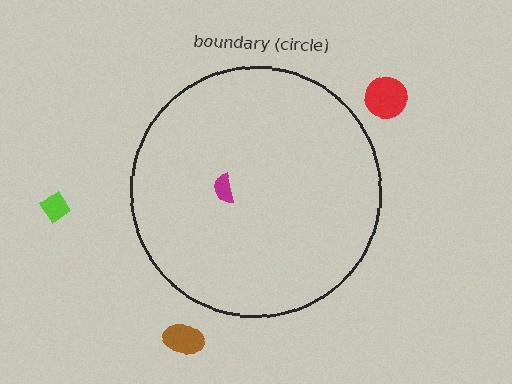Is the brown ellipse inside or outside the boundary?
Outside.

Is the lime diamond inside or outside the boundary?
Outside.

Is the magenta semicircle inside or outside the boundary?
Inside.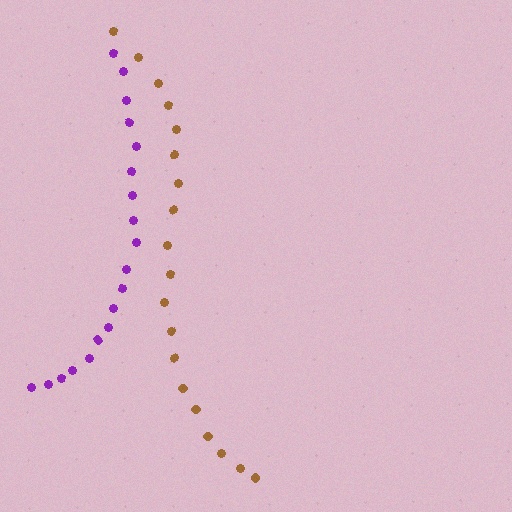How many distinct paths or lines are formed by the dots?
There are 2 distinct paths.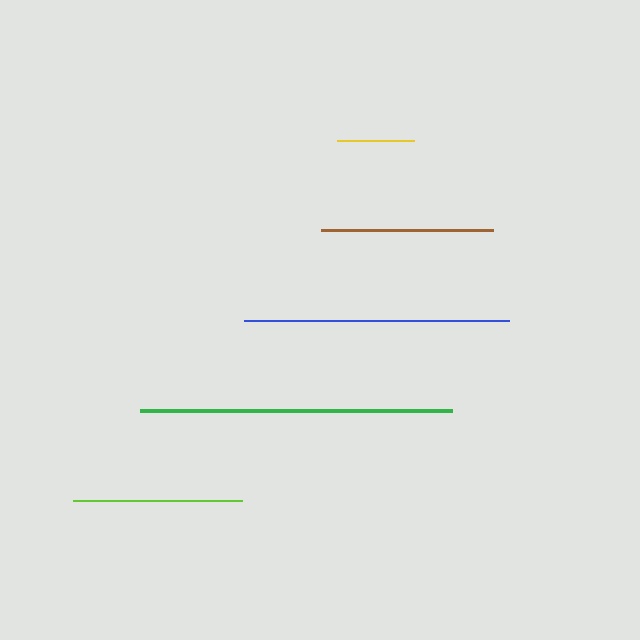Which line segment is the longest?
The green line is the longest at approximately 313 pixels.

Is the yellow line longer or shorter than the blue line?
The blue line is longer than the yellow line.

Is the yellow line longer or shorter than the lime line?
The lime line is longer than the yellow line.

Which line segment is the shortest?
The yellow line is the shortest at approximately 77 pixels.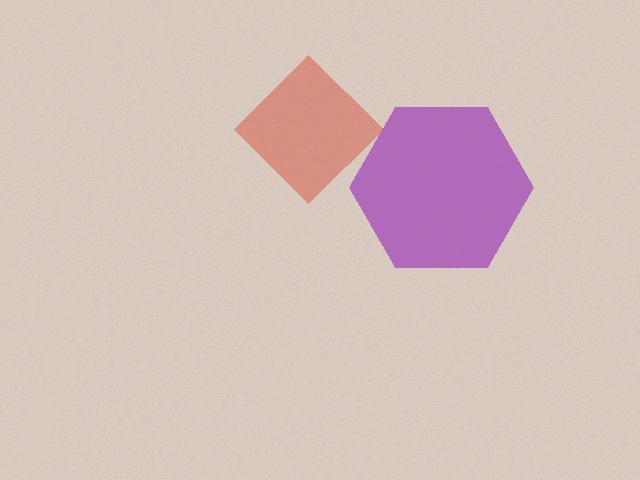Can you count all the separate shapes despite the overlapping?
Yes, there are 2 separate shapes.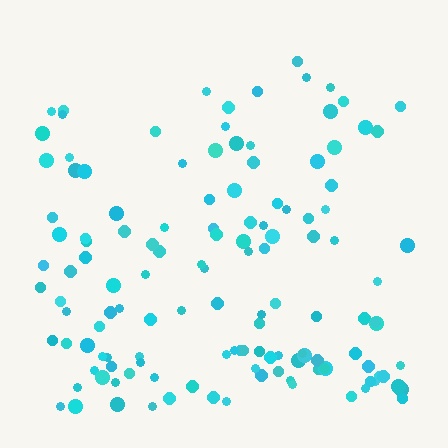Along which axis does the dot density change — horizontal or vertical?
Vertical.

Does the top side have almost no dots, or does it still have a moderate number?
Still a moderate number, just noticeably fewer than the bottom.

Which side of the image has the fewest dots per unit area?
The top.